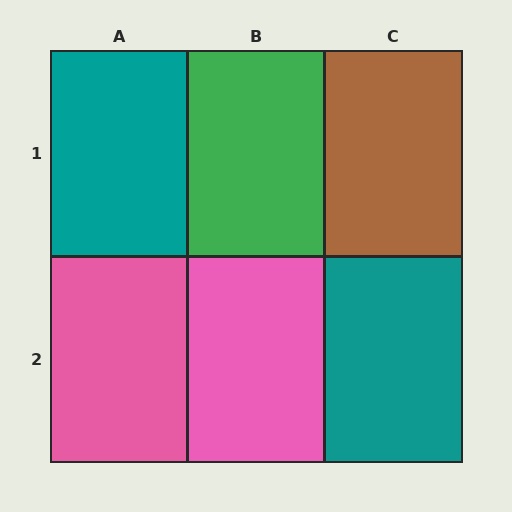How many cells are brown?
1 cell is brown.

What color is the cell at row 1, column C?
Brown.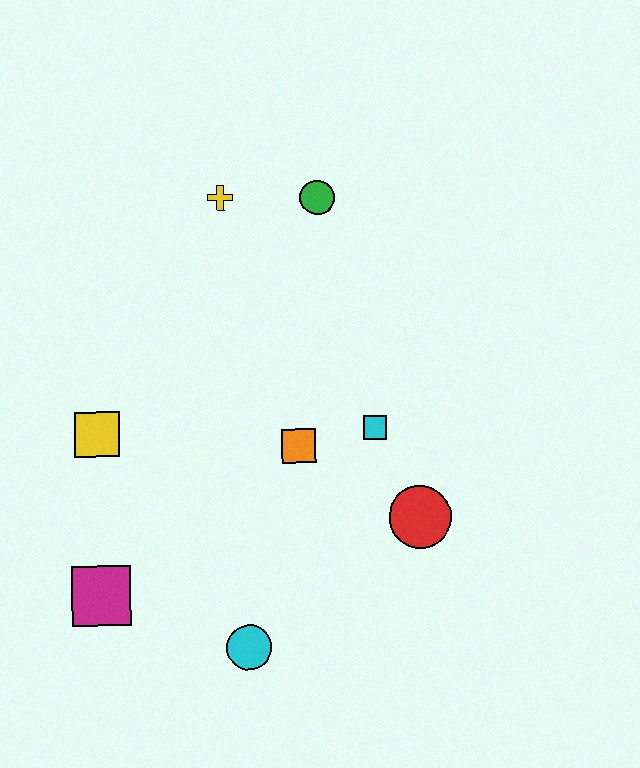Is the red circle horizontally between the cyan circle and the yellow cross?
No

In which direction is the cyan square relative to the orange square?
The cyan square is to the right of the orange square.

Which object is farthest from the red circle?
The yellow cross is farthest from the red circle.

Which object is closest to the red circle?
The cyan square is closest to the red circle.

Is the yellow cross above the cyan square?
Yes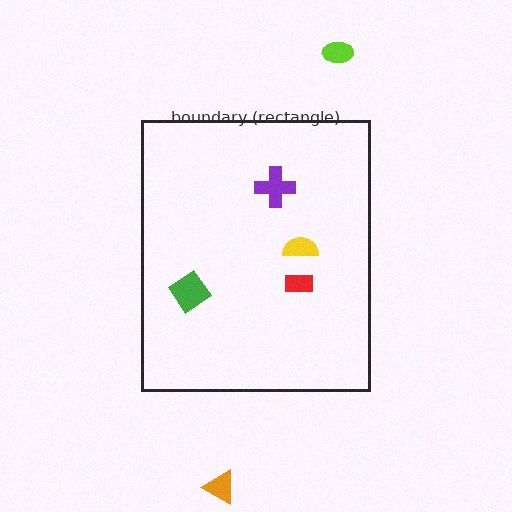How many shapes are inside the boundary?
4 inside, 2 outside.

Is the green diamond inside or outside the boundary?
Inside.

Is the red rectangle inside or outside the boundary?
Inside.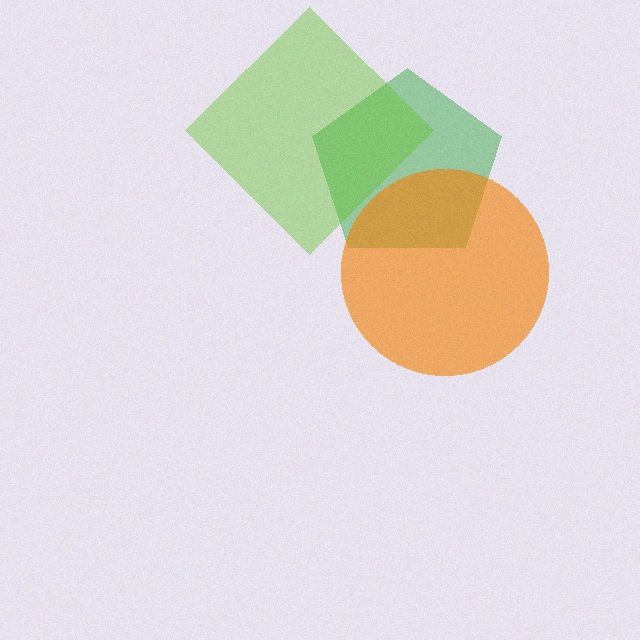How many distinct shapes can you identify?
There are 3 distinct shapes: a green pentagon, an orange circle, a lime diamond.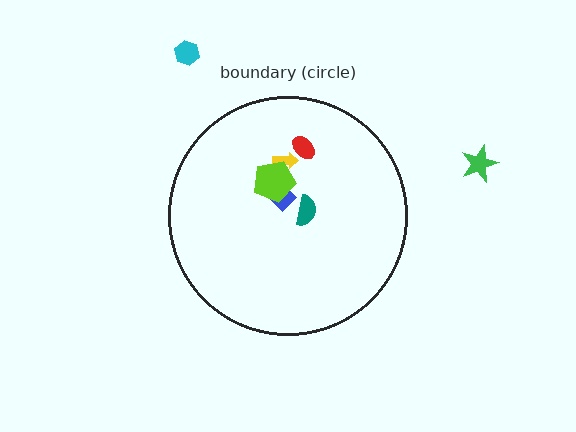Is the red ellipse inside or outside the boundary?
Inside.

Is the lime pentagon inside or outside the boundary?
Inside.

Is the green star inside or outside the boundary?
Outside.